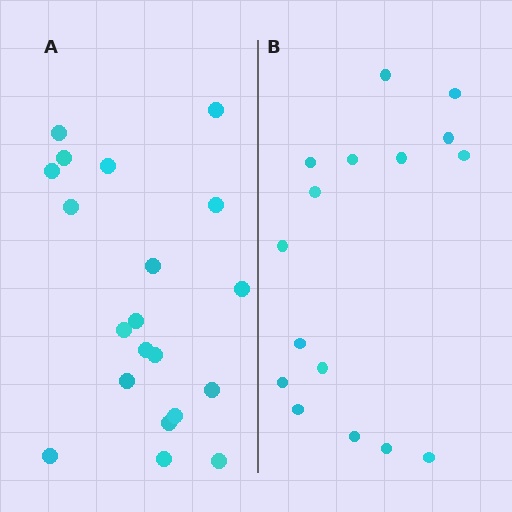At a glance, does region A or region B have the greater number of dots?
Region A (the left region) has more dots.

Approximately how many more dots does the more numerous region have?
Region A has about 4 more dots than region B.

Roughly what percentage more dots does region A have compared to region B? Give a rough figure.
About 25% more.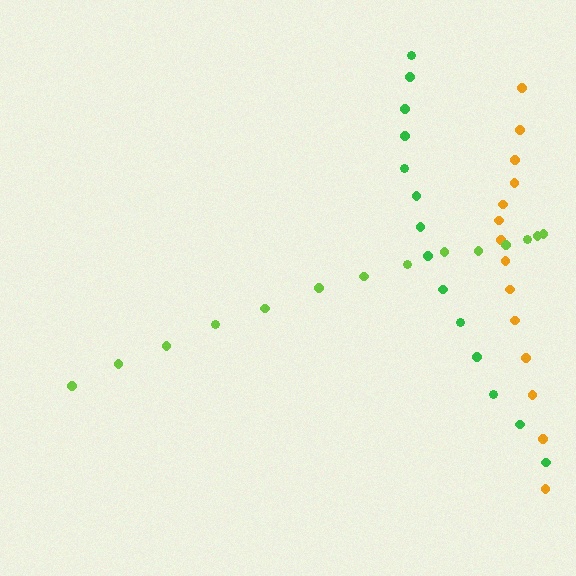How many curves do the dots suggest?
There are 3 distinct paths.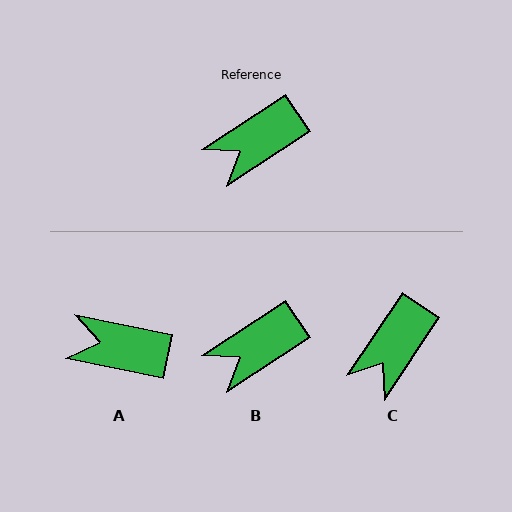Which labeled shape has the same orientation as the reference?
B.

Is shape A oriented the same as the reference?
No, it is off by about 45 degrees.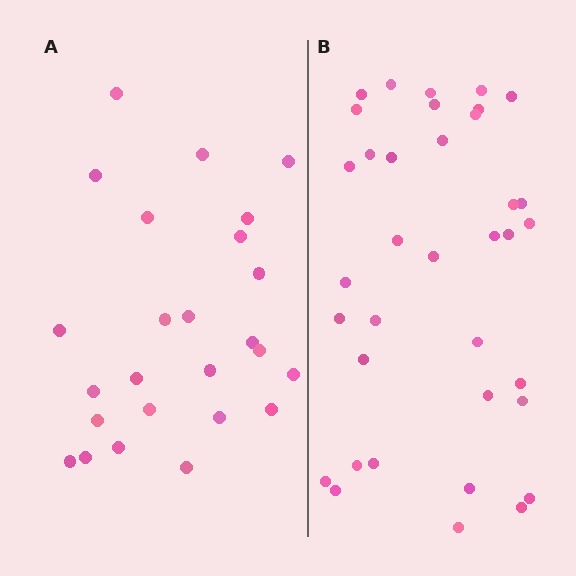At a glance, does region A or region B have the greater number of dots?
Region B (the right region) has more dots.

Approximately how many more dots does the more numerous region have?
Region B has roughly 12 or so more dots than region A.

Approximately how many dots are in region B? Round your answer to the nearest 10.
About 40 dots. (The exact count is 36, which rounds to 40.)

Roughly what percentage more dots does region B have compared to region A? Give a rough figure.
About 45% more.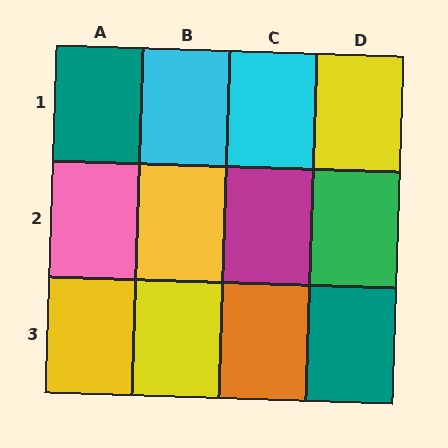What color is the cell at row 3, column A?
Yellow.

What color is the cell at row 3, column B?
Yellow.